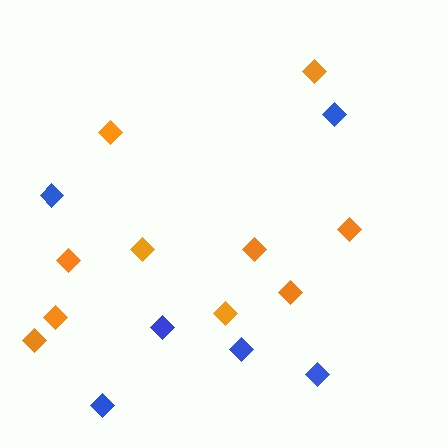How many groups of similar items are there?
There are 2 groups: one group of orange diamonds (10) and one group of blue diamonds (6).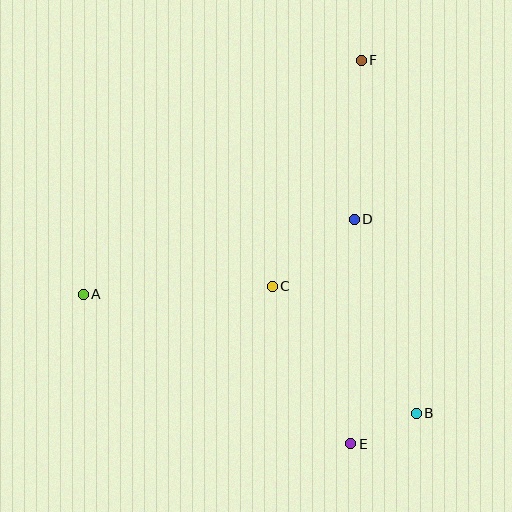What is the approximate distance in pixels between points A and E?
The distance between A and E is approximately 307 pixels.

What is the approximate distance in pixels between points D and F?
The distance between D and F is approximately 159 pixels.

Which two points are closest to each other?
Points B and E are closest to each other.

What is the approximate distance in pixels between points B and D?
The distance between B and D is approximately 204 pixels.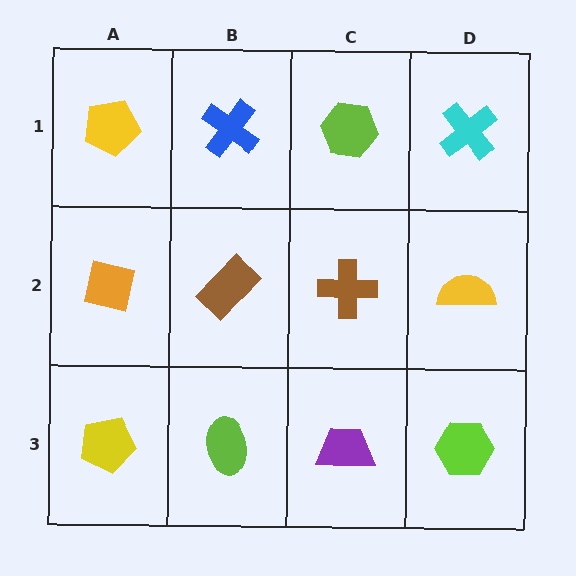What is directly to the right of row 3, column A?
A lime ellipse.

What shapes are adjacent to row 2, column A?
A yellow pentagon (row 1, column A), a yellow pentagon (row 3, column A), a brown rectangle (row 2, column B).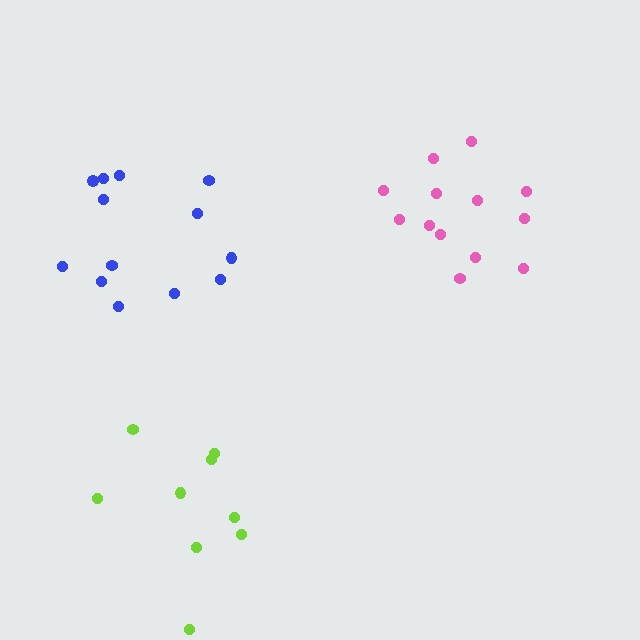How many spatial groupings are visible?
There are 3 spatial groupings.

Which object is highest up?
The pink cluster is topmost.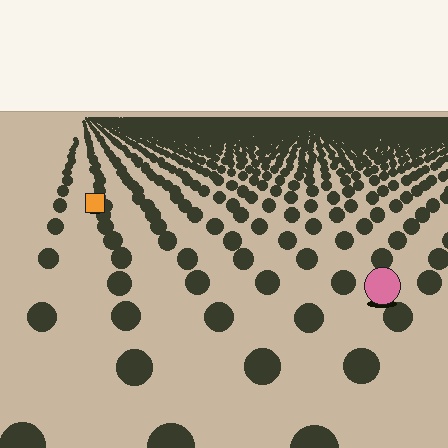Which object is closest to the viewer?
The pink circle is closest. The texture marks near it are larger and more spread out.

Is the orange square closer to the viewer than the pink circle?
No. The pink circle is closer — you can tell from the texture gradient: the ground texture is coarser near it.